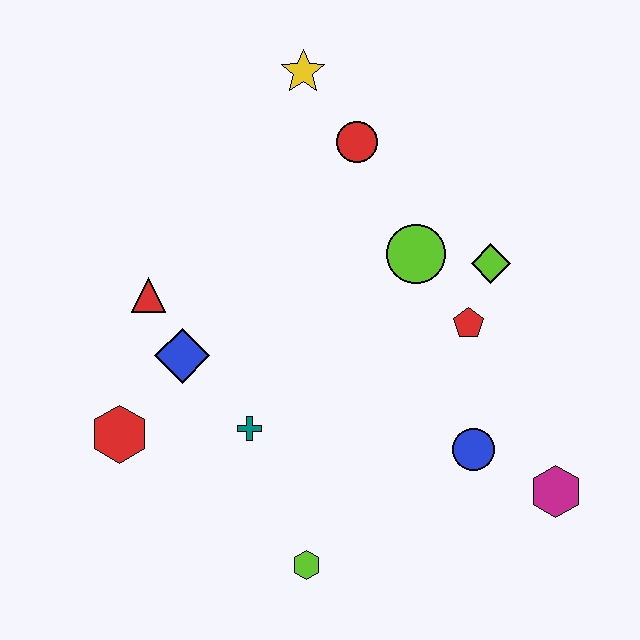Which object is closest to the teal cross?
The blue diamond is closest to the teal cross.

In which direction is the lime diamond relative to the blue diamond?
The lime diamond is to the right of the blue diamond.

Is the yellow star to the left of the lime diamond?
Yes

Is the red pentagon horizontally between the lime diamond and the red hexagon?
Yes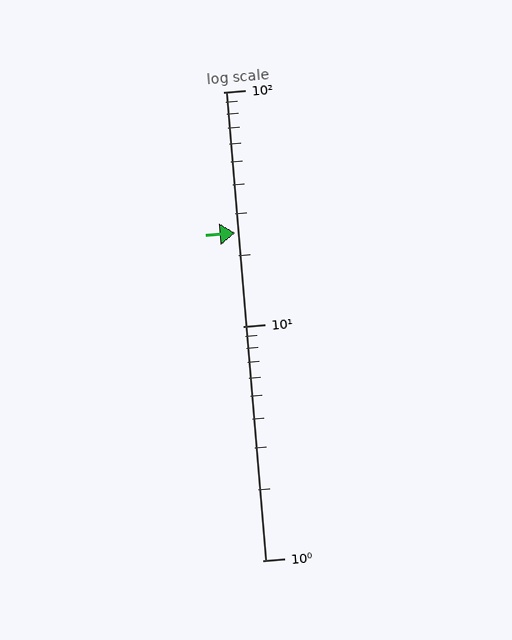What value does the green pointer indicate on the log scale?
The pointer indicates approximately 25.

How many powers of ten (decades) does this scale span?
The scale spans 2 decades, from 1 to 100.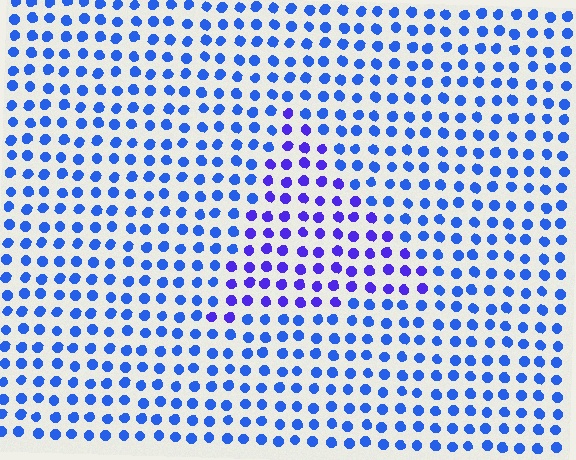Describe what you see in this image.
The image is filled with small blue elements in a uniform arrangement. A triangle-shaped region is visible where the elements are tinted to a slightly different hue, forming a subtle color boundary.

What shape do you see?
I see a triangle.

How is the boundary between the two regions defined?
The boundary is defined purely by a slight shift in hue (about 30 degrees). Spacing, size, and orientation are identical on both sides.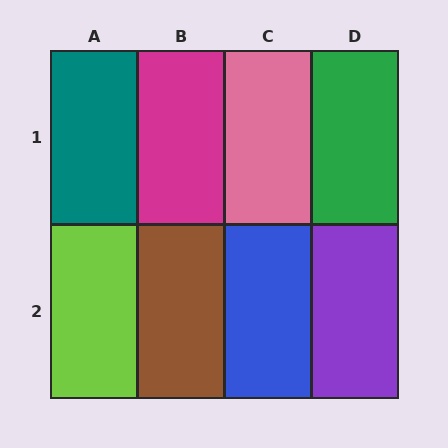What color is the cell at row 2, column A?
Lime.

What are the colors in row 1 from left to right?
Teal, magenta, pink, green.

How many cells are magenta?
1 cell is magenta.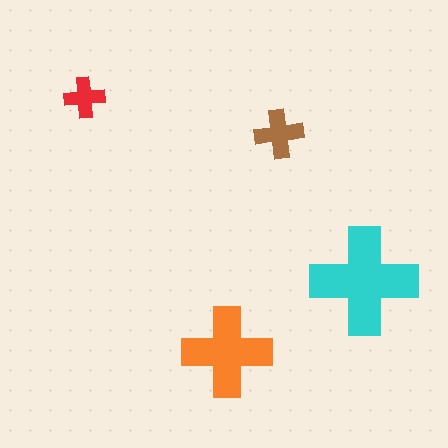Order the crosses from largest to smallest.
the cyan one, the orange one, the brown one, the red one.